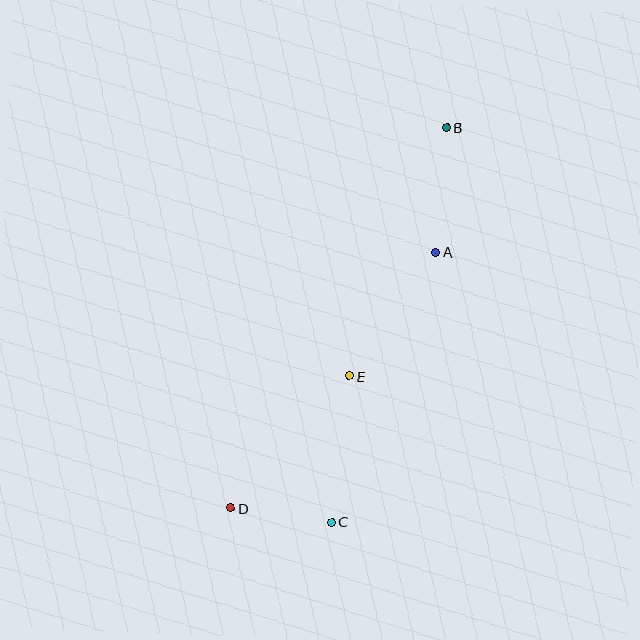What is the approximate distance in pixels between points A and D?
The distance between A and D is approximately 328 pixels.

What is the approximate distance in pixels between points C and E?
The distance between C and E is approximately 147 pixels.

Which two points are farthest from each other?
Points B and D are farthest from each other.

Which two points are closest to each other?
Points C and D are closest to each other.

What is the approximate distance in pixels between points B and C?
The distance between B and C is approximately 411 pixels.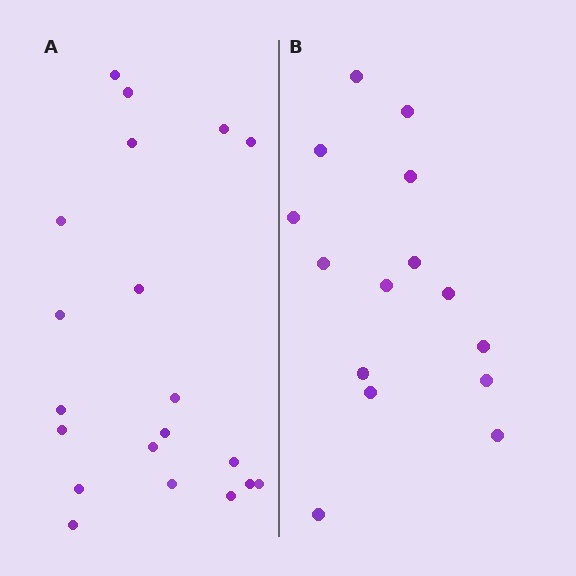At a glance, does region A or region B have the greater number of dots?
Region A (the left region) has more dots.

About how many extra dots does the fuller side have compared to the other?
Region A has about 5 more dots than region B.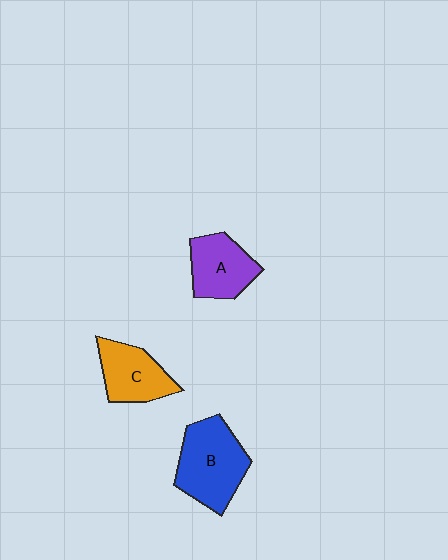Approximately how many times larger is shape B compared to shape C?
Approximately 1.4 times.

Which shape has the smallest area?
Shape A (purple).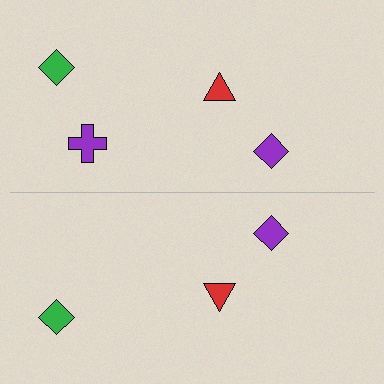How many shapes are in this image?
There are 7 shapes in this image.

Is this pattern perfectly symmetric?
No, the pattern is not perfectly symmetric. A purple cross is missing from the bottom side.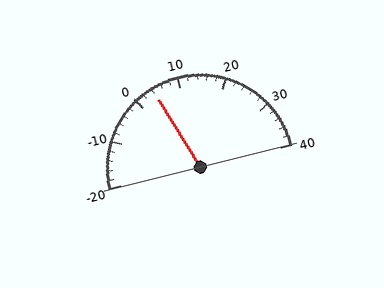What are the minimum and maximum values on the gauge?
The gauge ranges from -20 to 40.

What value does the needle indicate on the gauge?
The needle indicates approximately 4.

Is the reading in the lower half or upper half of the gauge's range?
The reading is in the lower half of the range (-20 to 40).